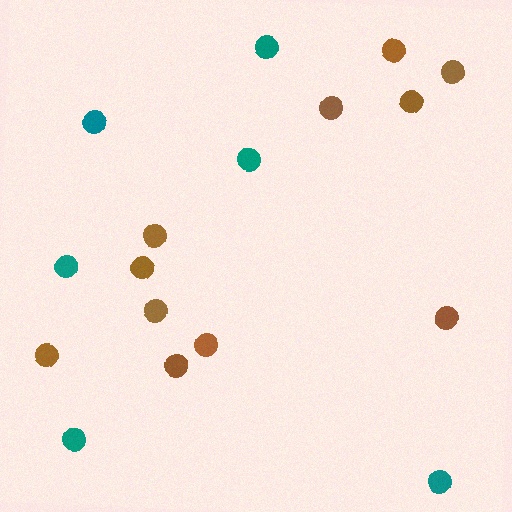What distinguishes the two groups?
There are 2 groups: one group of teal circles (6) and one group of brown circles (11).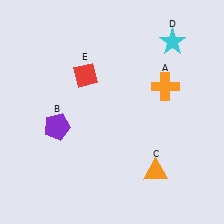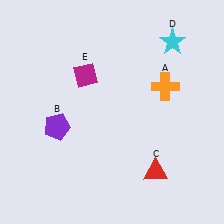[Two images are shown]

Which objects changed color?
C changed from orange to red. E changed from red to magenta.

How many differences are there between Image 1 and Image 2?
There are 2 differences between the two images.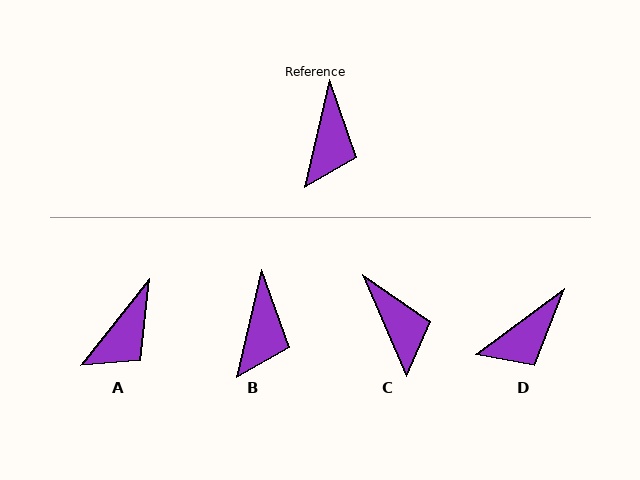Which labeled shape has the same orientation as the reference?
B.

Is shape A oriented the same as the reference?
No, it is off by about 25 degrees.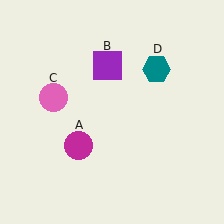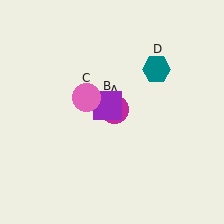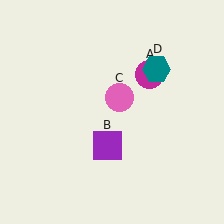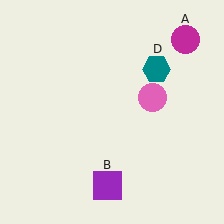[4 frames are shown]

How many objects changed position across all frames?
3 objects changed position: magenta circle (object A), purple square (object B), pink circle (object C).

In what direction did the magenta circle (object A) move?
The magenta circle (object A) moved up and to the right.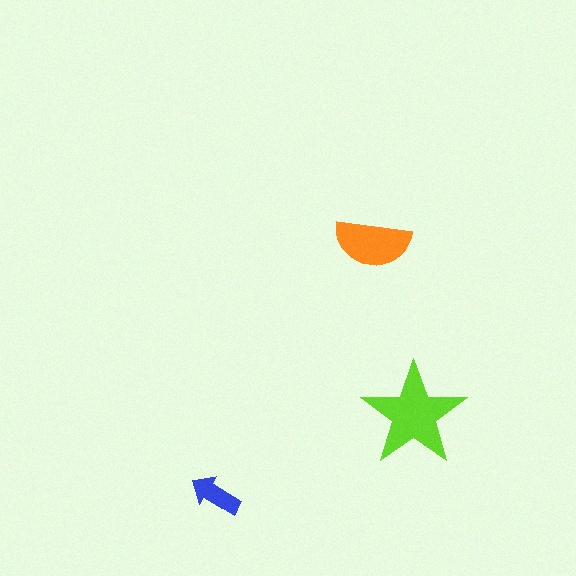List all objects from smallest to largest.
The blue arrow, the orange semicircle, the lime star.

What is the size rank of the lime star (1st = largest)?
1st.